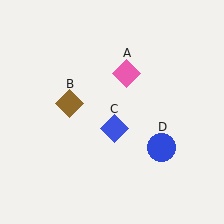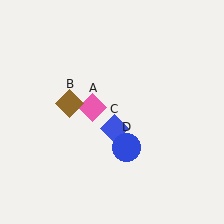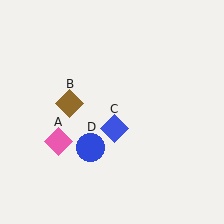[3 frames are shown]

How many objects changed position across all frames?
2 objects changed position: pink diamond (object A), blue circle (object D).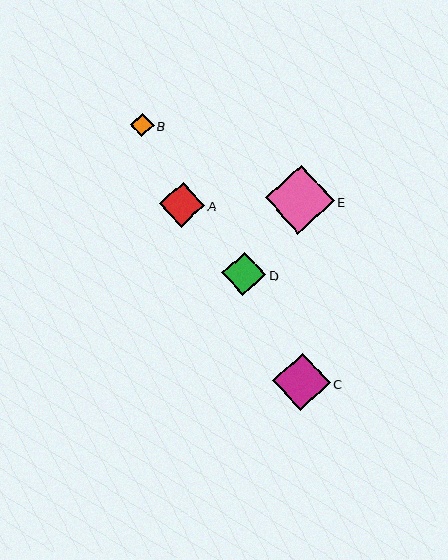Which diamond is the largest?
Diamond E is the largest with a size of approximately 69 pixels.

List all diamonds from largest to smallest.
From largest to smallest: E, C, A, D, B.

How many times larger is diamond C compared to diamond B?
Diamond C is approximately 2.5 times the size of diamond B.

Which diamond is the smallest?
Diamond B is the smallest with a size of approximately 23 pixels.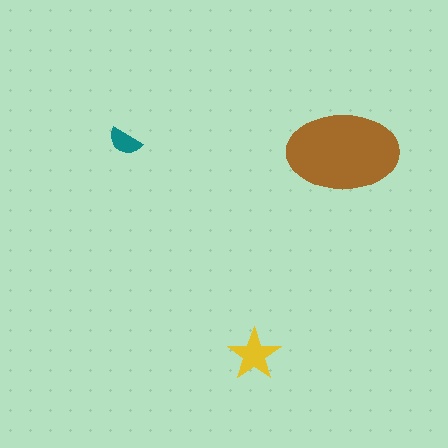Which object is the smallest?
The teal semicircle.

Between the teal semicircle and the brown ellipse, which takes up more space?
The brown ellipse.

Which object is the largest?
The brown ellipse.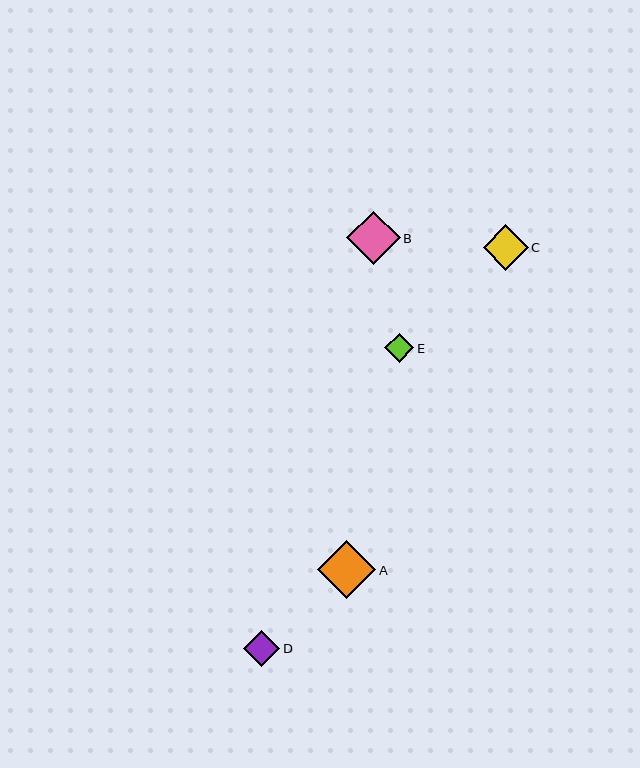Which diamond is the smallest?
Diamond E is the smallest with a size of approximately 29 pixels.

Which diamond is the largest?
Diamond A is the largest with a size of approximately 58 pixels.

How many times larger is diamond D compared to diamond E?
Diamond D is approximately 1.2 times the size of diamond E.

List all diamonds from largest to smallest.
From largest to smallest: A, B, C, D, E.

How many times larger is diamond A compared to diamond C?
Diamond A is approximately 1.3 times the size of diamond C.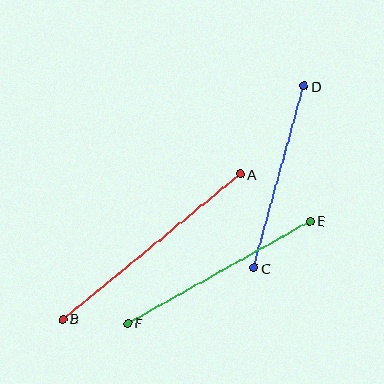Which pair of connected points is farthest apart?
Points A and B are farthest apart.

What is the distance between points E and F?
The distance is approximately 209 pixels.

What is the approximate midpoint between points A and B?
The midpoint is at approximately (151, 247) pixels.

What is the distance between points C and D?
The distance is approximately 188 pixels.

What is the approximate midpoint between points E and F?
The midpoint is at approximately (219, 272) pixels.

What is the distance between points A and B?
The distance is approximately 229 pixels.